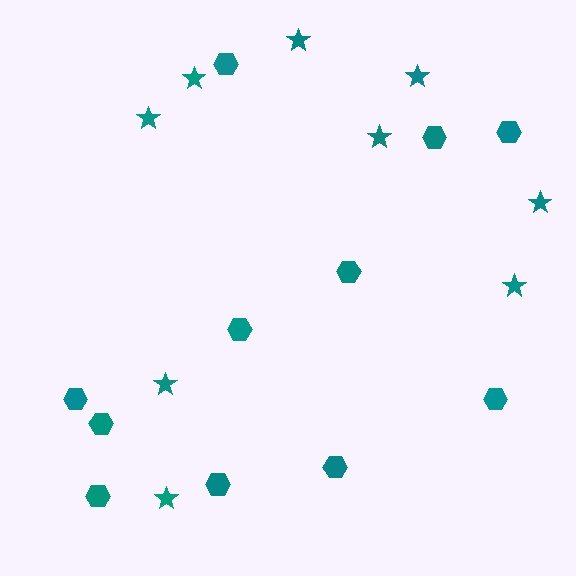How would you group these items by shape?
There are 2 groups: one group of stars (9) and one group of hexagons (11).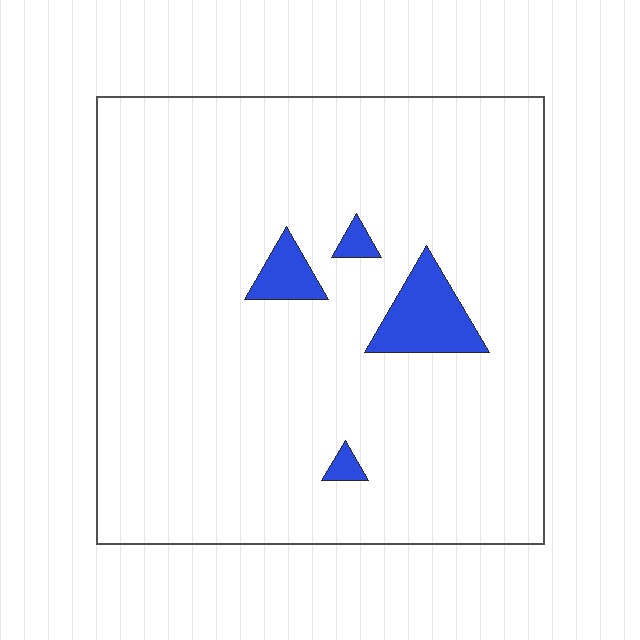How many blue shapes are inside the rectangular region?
4.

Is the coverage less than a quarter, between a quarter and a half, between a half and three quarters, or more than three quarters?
Less than a quarter.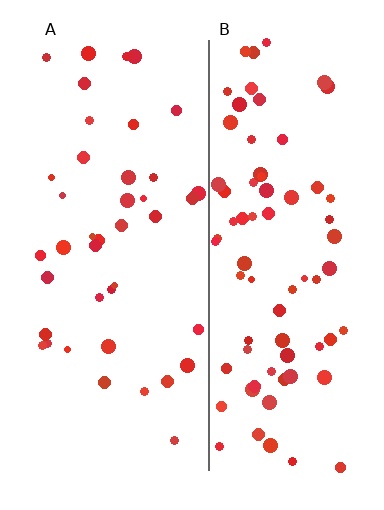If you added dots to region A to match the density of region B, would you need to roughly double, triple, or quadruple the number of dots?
Approximately double.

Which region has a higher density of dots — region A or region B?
B (the right).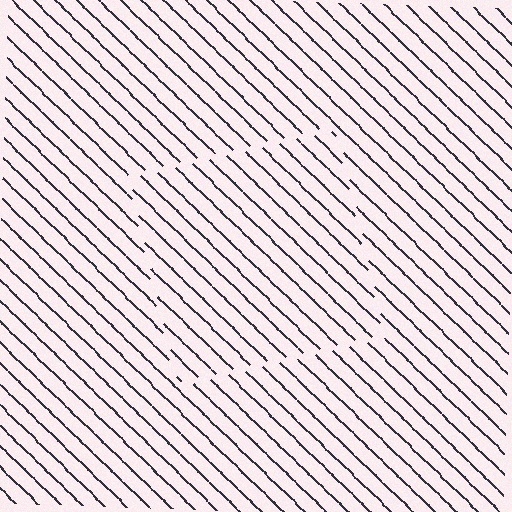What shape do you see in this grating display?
An illusory square. The interior of the shape contains the same grating, shifted by half a period — the contour is defined by the phase discontinuity where line-ends from the inner and outer gratings abut.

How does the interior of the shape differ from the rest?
The interior of the shape contains the same grating, shifted by half a period — the contour is defined by the phase discontinuity where line-ends from the inner and outer gratings abut.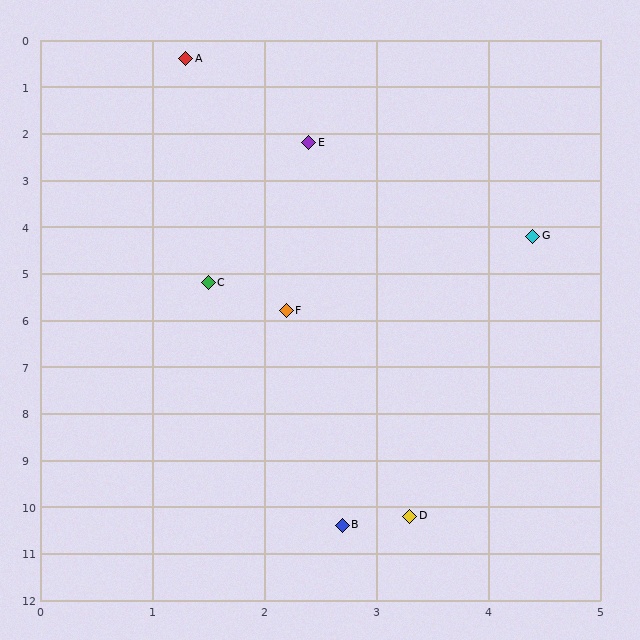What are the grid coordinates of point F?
Point F is at approximately (2.2, 5.8).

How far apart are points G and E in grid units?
Points G and E are about 2.8 grid units apart.